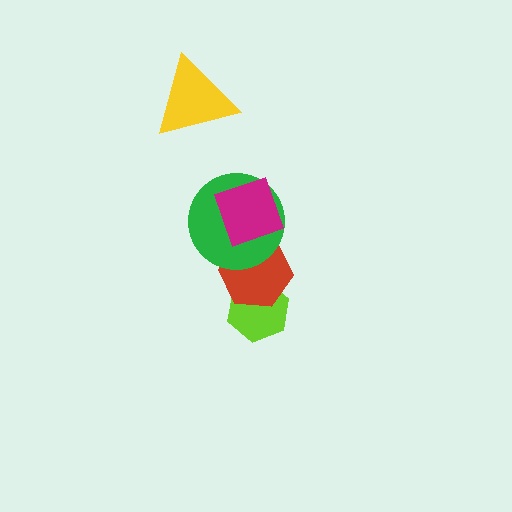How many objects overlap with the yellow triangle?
0 objects overlap with the yellow triangle.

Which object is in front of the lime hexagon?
The red hexagon is in front of the lime hexagon.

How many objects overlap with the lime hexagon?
1 object overlaps with the lime hexagon.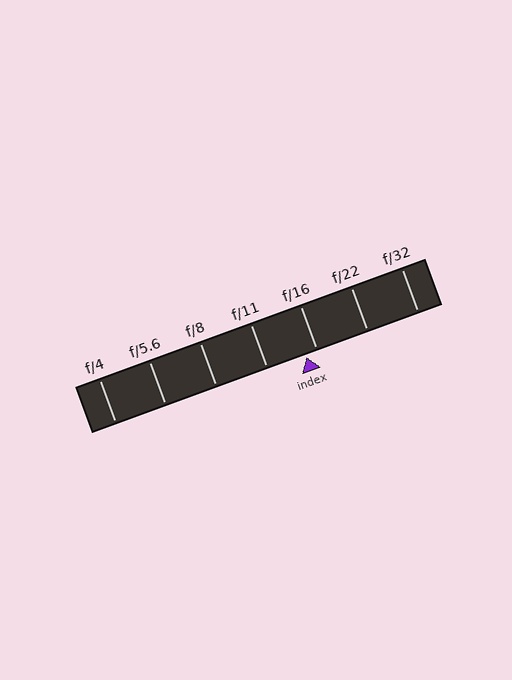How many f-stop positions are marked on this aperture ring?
There are 7 f-stop positions marked.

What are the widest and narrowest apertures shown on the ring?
The widest aperture shown is f/4 and the narrowest is f/32.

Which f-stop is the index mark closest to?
The index mark is closest to f/16.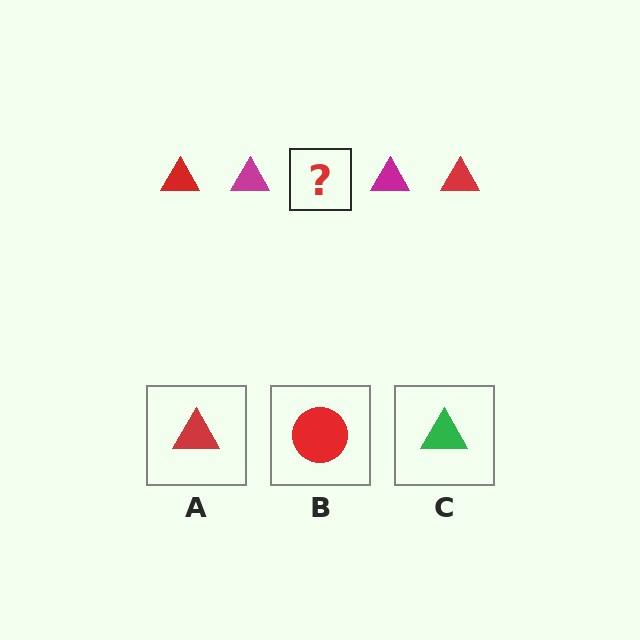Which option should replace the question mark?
Option A.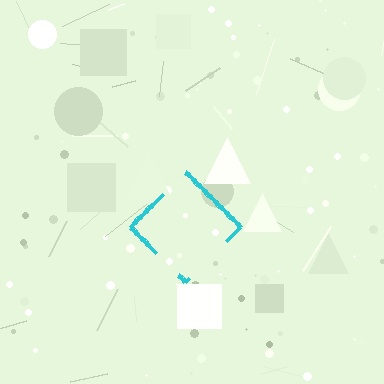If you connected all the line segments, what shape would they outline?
They would outline a diamond.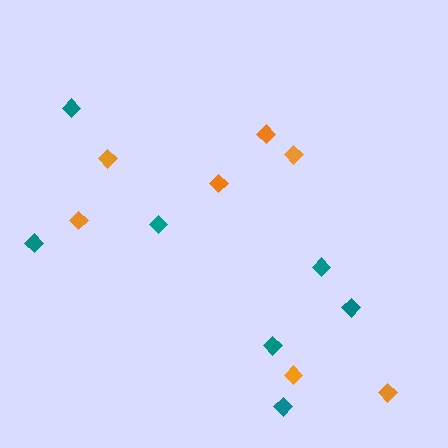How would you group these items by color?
There are 2 groups: one group of teal diamonds (7) and one group of orange diamonds (7).